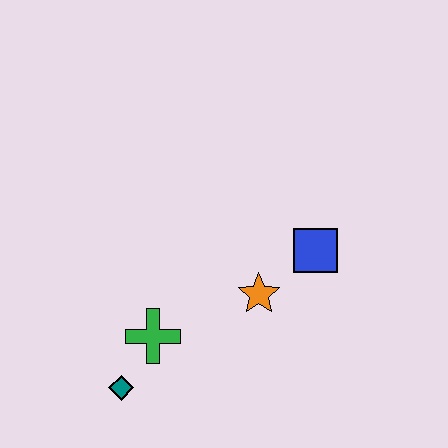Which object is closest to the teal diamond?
The green cross is closest to the teal diamond.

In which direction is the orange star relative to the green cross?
The orange star is to the right of the green cross.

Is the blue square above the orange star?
Yes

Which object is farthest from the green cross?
The blue square is farthest from the green cross.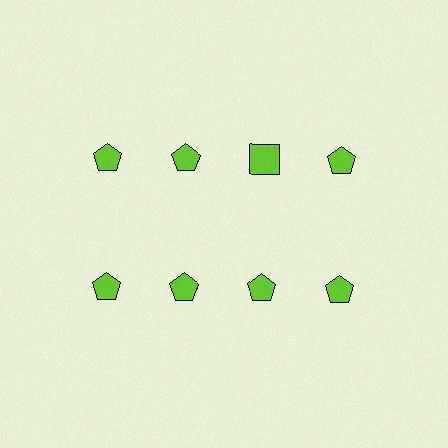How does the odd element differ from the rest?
It has a different shape: square instead of pentagon.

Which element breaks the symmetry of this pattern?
The lime square in the top row, center column breaks the symmetry. All other shapes are lime pentagons.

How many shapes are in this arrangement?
There are 8 shapes arranged in a grid pattern.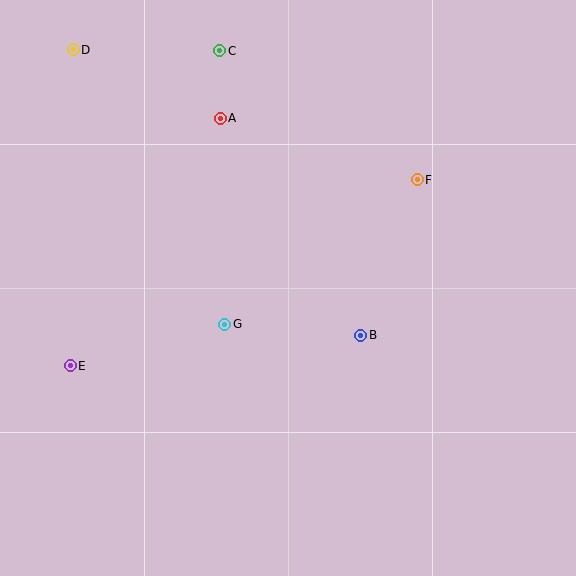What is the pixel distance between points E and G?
The distance between E and G is 160 pixels.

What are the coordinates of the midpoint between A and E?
The midpoint between A and E is at (145, 242).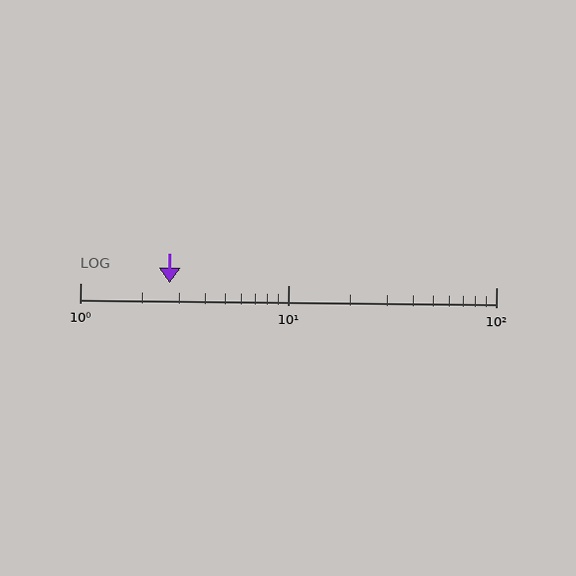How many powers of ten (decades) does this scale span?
The scale spans 2 decades, from 1 to 100.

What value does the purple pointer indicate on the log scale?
The pointer indicates approximately 2.7.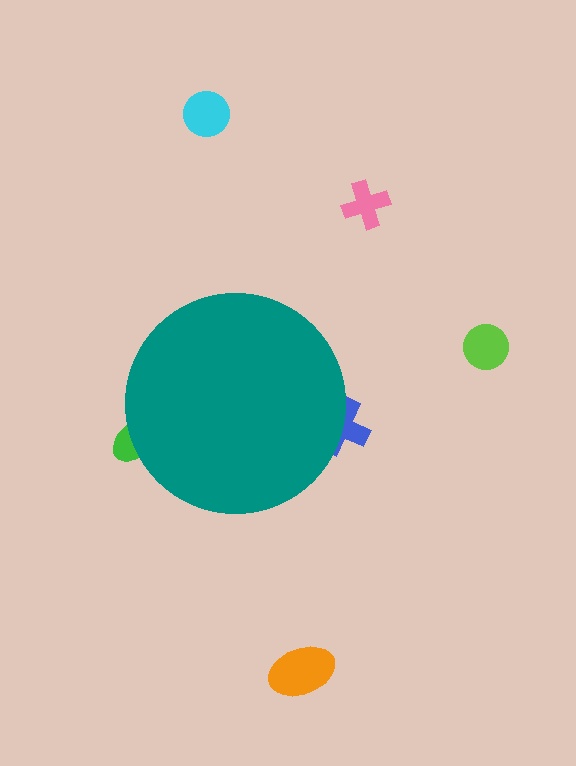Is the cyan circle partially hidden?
No, the cyan circle is fully visible.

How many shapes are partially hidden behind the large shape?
2 shapes are partially hidden.